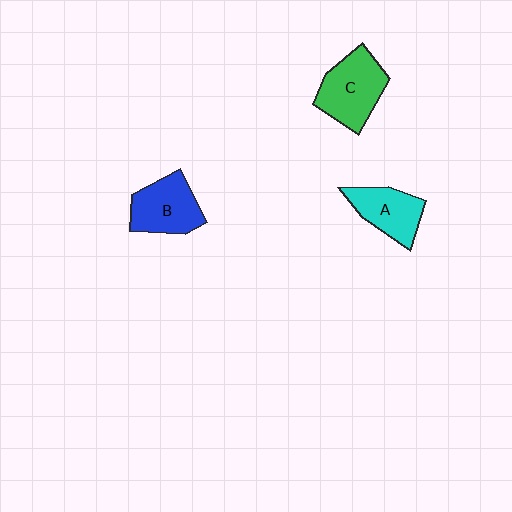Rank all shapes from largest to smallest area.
From largest to smallest: C (green), B (blue), A (cyan).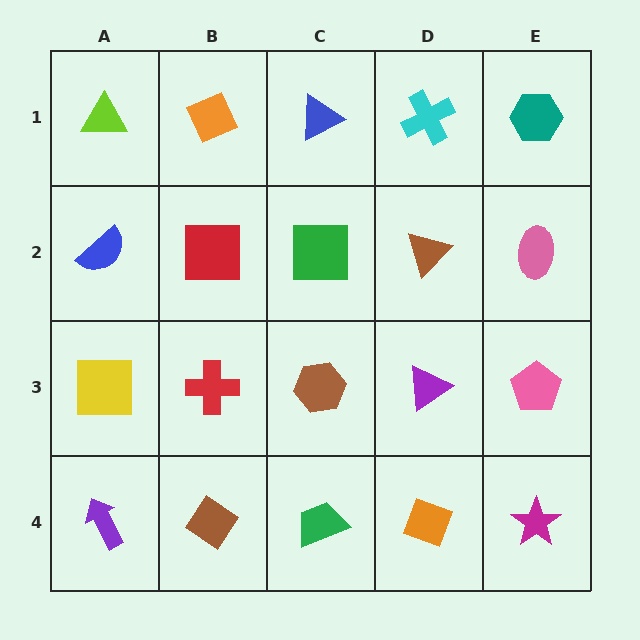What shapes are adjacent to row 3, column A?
A blue semicircle (row 2, column A), a purple arrow (row 4, column A), a red cross (row 3, column B).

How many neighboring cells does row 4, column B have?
3.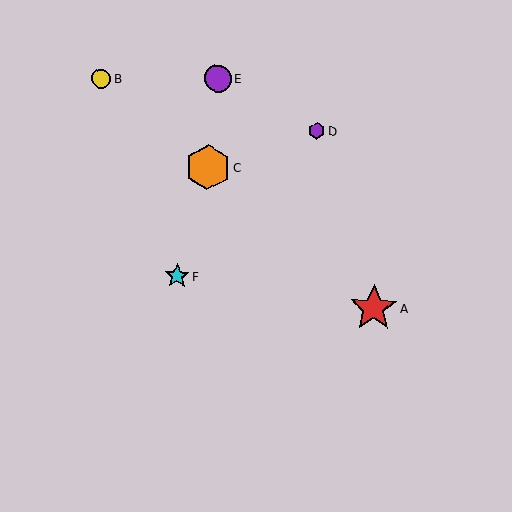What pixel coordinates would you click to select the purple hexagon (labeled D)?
Click at (317, 131) to select the purple hexagon D.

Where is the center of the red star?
The center of the red star is at (373, 308).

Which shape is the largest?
The red star (labeled A) is the largest.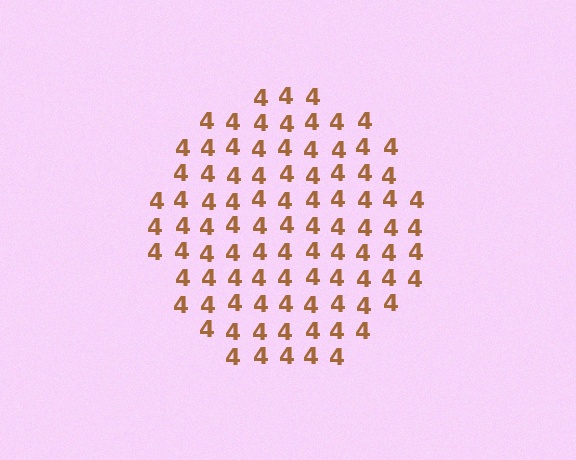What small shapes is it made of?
It is made of small digit 4's.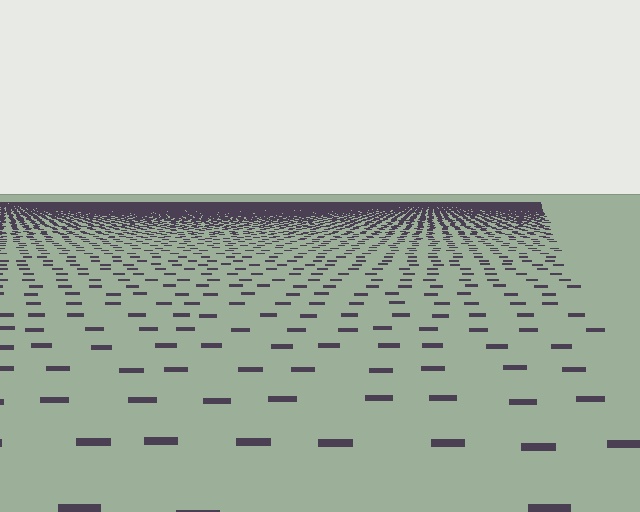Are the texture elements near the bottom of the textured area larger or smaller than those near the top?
Larger. Near the bottom, elements are closer to the viewer and appear at a bigger on-screen size.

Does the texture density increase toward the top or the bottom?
Density increases toward the top.